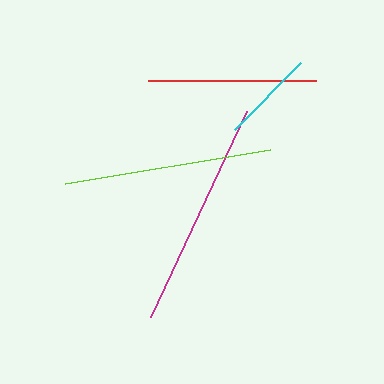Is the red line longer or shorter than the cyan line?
The red line is longer than the cyan line.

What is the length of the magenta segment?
The magenta segment is approximately 228 pixels long.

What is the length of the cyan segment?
The cyan segment is approximately 94 pixels long.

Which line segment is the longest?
The magenta line is the longest at approximately 228 pixels.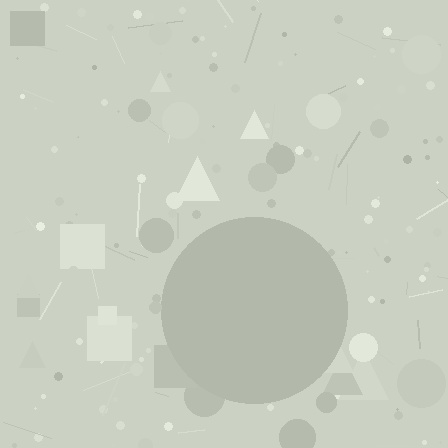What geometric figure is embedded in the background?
A circle is embedded in the background.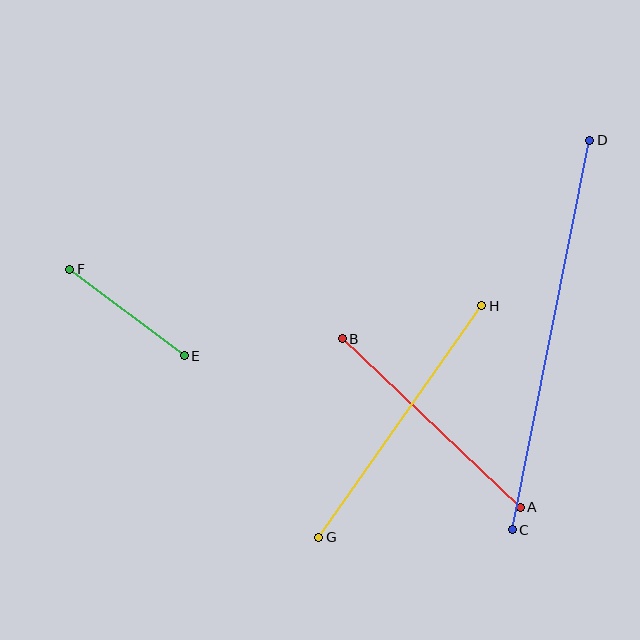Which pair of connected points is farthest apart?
Points C and D are farthest apart.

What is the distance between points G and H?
The distance is approximately 283 pixels.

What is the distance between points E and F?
The distance is approximately 143 pixels.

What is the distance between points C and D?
The distance is approximately 397 pixels.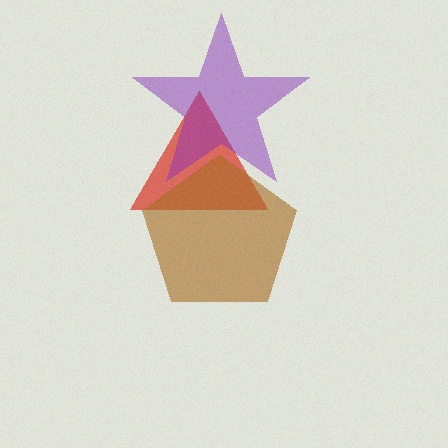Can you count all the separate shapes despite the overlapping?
Yes, there are 3 separate shapes.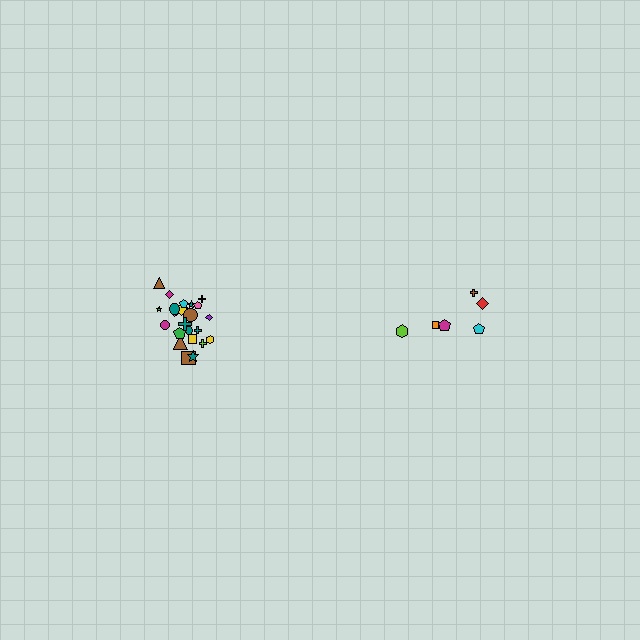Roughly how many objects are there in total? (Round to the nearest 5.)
Roughly 30 objects in total.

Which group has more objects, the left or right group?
The left group.